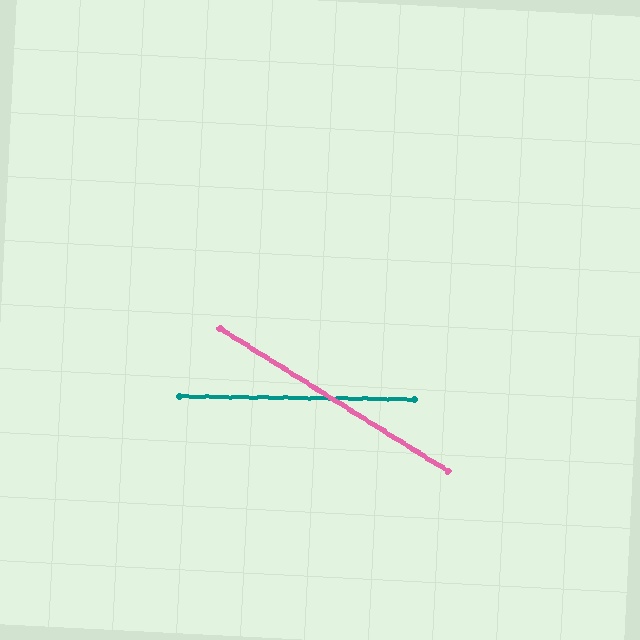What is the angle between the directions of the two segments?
Approximately 31 degrees.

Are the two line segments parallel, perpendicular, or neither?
Neither parallel nor perpendicular — they differ by about 31°.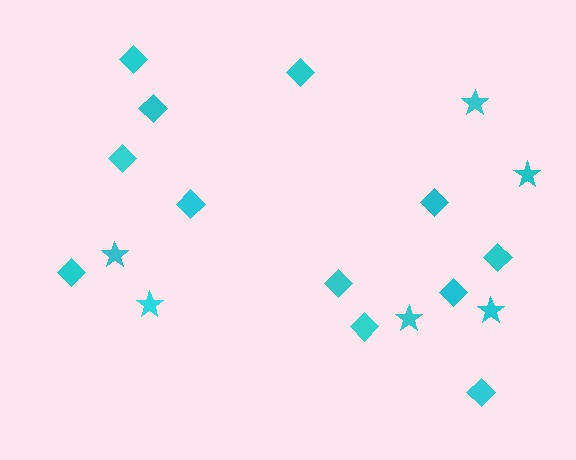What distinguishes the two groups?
There are 2 groups: one group of stars (6) and one group of diamonds (12).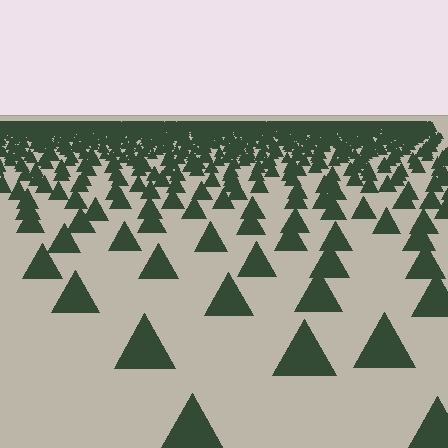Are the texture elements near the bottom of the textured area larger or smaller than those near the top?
Larger. Near the bottom, elements are closer to the viewer and appear at a bigger on-screen size.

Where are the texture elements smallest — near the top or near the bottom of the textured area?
Near the top.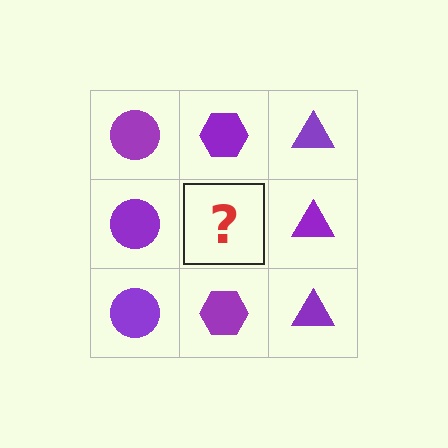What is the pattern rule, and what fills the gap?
The rule is that each column has a consistent shape. The gap should be filled with a purple hexagon.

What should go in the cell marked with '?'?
The missing cell should contain a purple hexagon.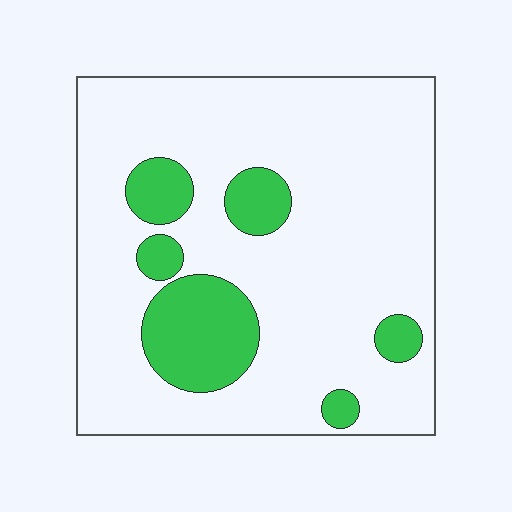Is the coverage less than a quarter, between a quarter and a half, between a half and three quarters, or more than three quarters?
Less than a quarter.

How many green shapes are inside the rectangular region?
6.